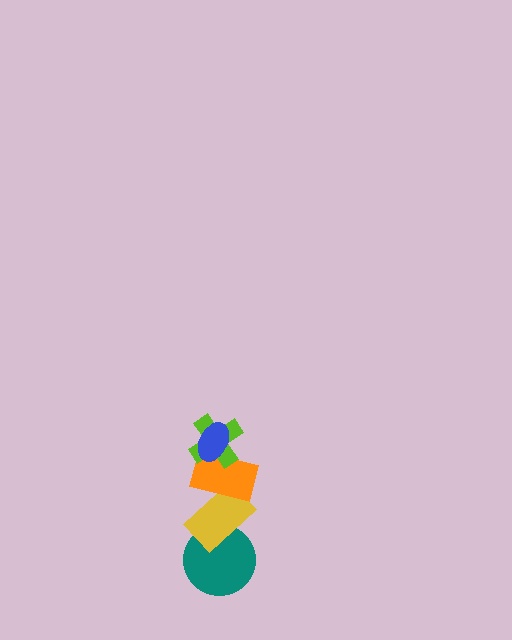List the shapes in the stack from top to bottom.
From top to bottom: the blue ellipse, the lime cross, the orange rectangle, the yellow rectangle, the teal circle.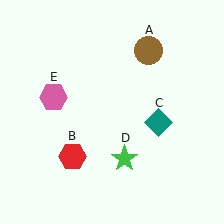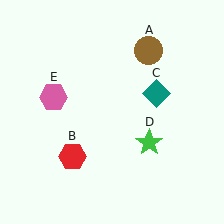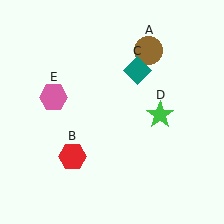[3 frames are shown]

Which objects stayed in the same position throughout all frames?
Brown circle (object A) and red hexagon (object B) and pink hexagon (object E) remained stationary.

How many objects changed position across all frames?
2 objects changed position: teal diamond (object C), green star (object D).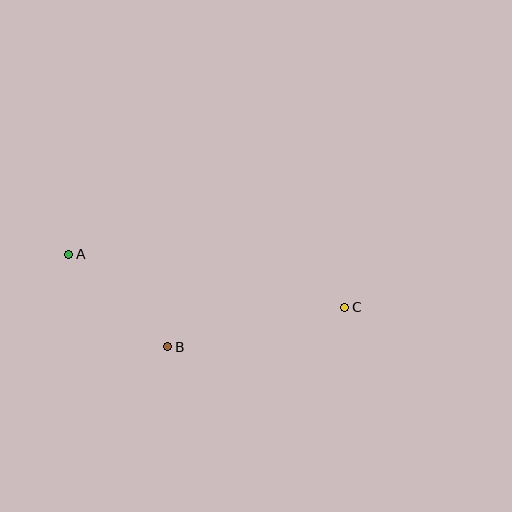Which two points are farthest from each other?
Points A and C are farthest from each other.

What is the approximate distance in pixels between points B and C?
The distance between B and C is approximately 181 pixels.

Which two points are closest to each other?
Points A and B are closest to each other.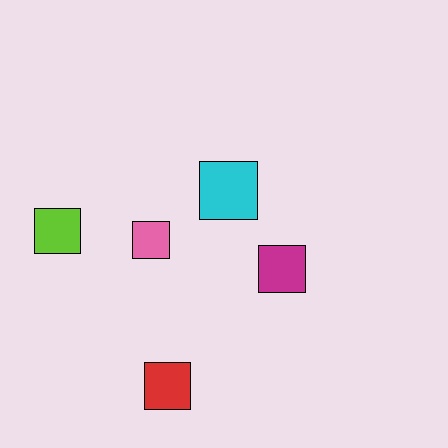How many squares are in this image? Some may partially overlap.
There are 5 squares.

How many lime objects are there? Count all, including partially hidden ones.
There is 1 lime object.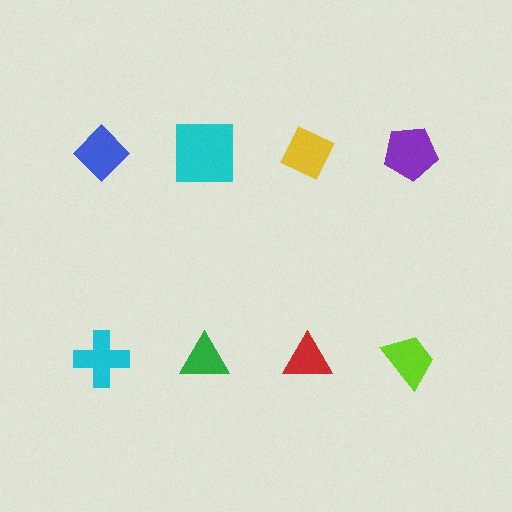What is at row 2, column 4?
A lime trapezoid.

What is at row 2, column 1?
A cyan cross.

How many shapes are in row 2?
4 shapes.